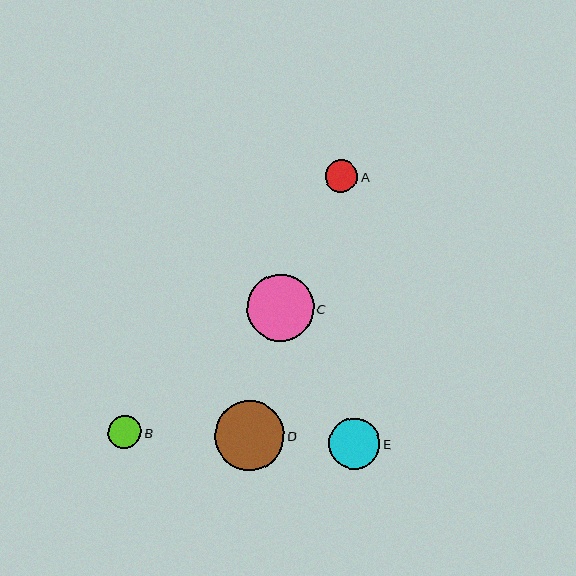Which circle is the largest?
Circle D is the largest with a size of approximately 70 pixels.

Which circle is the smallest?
Circle A is the smallest with a size of approximately 33 pixels.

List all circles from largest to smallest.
From largest to smallest: D, C, E, B, A.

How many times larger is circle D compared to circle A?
Circle D is approximately 2.1 times the size of circle A.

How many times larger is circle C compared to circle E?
Circle C is approximately 1.3 times the size of circle E.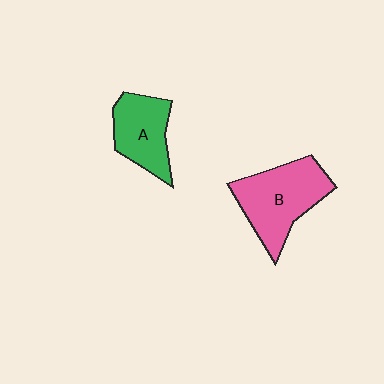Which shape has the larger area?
Shape B (pink).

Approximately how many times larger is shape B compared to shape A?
Approximately 1.4 times.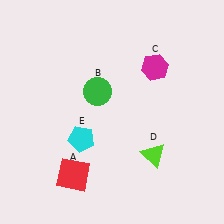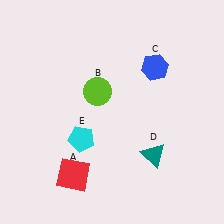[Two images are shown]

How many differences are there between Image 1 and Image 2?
There are 3 differences between the two images.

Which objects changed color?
B changed from green to lime. C changed from magenta to blue. D changed from lime to teal.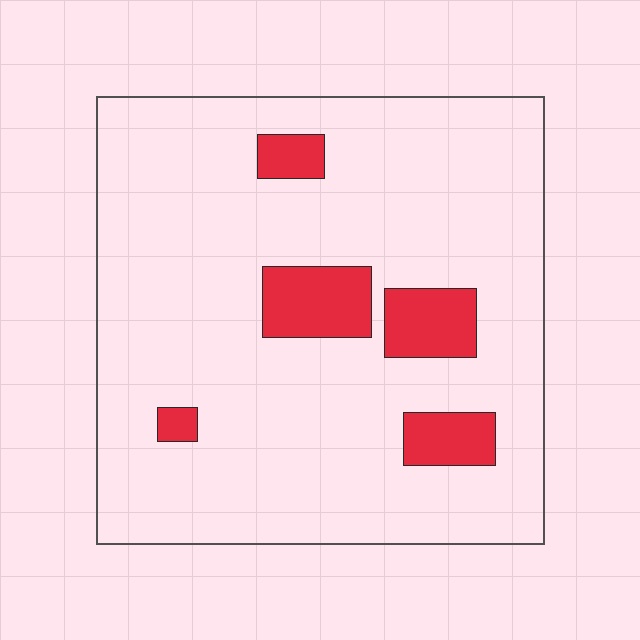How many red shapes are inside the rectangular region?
5.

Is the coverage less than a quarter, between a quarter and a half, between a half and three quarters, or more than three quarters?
Less than a quarter.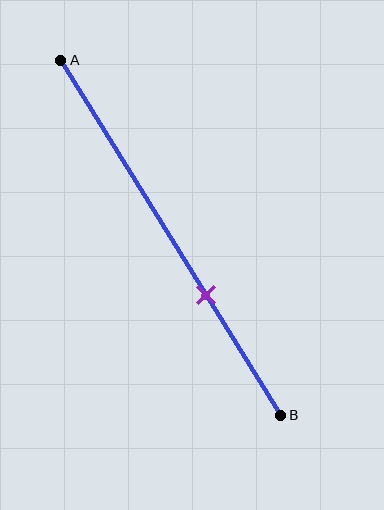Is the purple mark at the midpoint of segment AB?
No, the mark is at about 65% from A, not at the 50% midpoint.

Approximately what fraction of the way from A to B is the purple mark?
The purple mark is approximately 65% of the way from A to B.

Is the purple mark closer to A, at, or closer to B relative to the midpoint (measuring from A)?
The purple mark is closer to point B than the midpoint of segment AB.